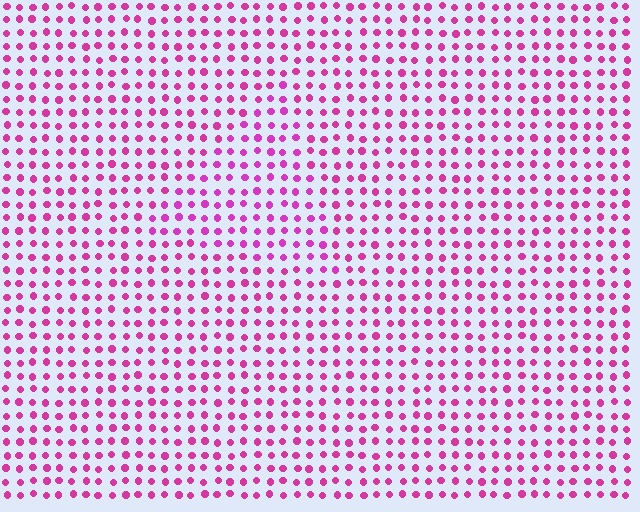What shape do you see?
I see a triangle.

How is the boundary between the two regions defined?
The boundary is defined purely by a slight shift in hue (about 14 degrees). Spacing, size, and orientation are identical on both sides.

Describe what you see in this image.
The image is filled with small magenta elements in a uniform arrangement. A triangle-shaped region is visible where the elements are tinted to a slightly different hue, forming a subtle color boundary.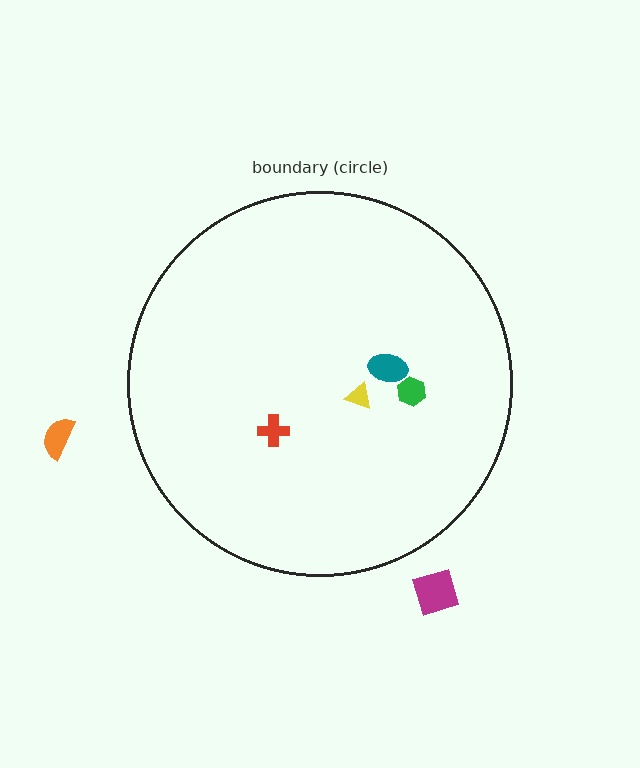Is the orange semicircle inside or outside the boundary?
Outside.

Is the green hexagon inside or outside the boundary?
Inside.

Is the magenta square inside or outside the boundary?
Outside.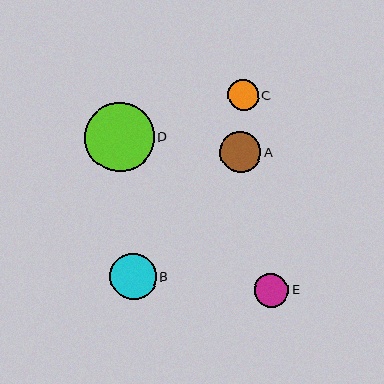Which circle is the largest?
Circle D is the largest with a size of approximately 69 pixels.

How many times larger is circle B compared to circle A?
Circle B is approximately 1.1 times the size of circle A.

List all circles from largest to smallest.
From largest to smallest: D, B, A, E, C.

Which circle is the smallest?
Circle C is the smallest with a size of approximately 31 pixels.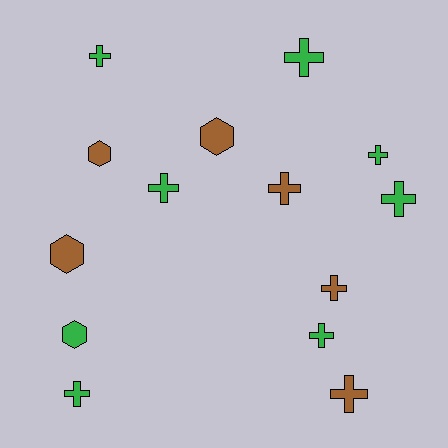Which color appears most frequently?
Green, with 8 objects.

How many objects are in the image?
There are 14 objects.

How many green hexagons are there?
There is 1 green hexagon.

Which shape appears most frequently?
Cross, with 10 objects.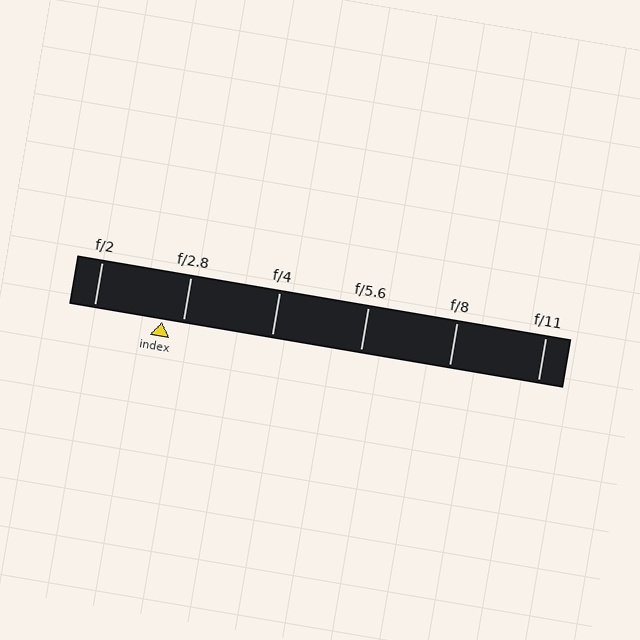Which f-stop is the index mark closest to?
The index mark is closest to f/2.8.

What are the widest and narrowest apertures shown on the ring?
The widest aperture shown is f/2 and the narrowest is f/11.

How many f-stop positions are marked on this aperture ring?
There are 6 f-stop positions marked.